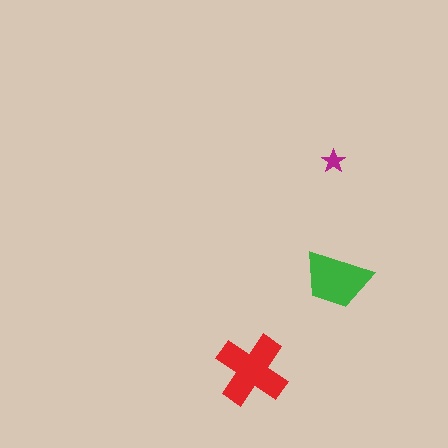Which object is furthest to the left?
The red cross is leftmost.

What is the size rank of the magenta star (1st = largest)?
3rd.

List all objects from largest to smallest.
The red cross, the green trapezoid, the magenta star.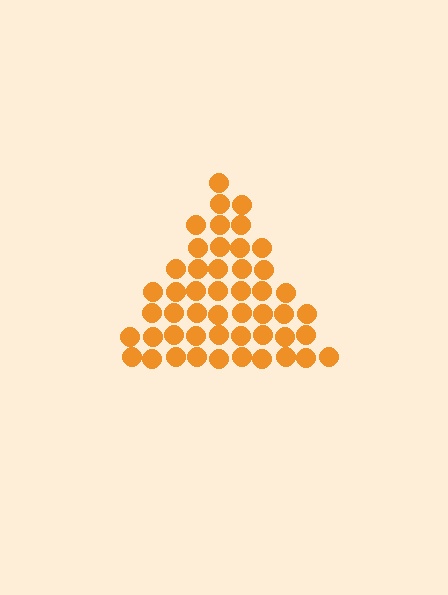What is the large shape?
The large shape is a triangle.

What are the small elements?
The small elements are circles.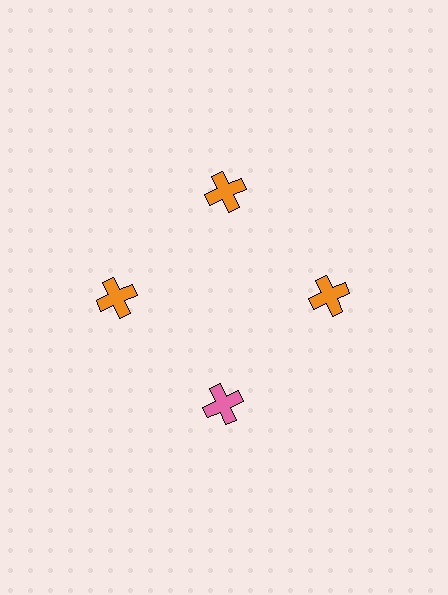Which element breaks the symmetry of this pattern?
The pink cross at roughly the 6 o'clock position breaks the symmetry. All other shapes are orange crosses.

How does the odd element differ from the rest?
It has a different color: pink instead of orange.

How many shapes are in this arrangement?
There are 4 shapes arranged in a ring pattern.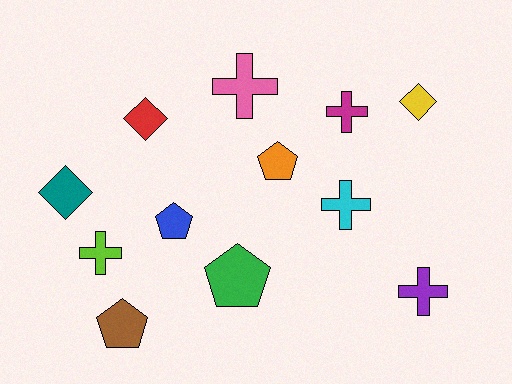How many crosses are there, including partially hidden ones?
There are 5 crosses.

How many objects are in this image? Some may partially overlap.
There are 12 objects.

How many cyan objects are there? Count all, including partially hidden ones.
There is 1 cyan object.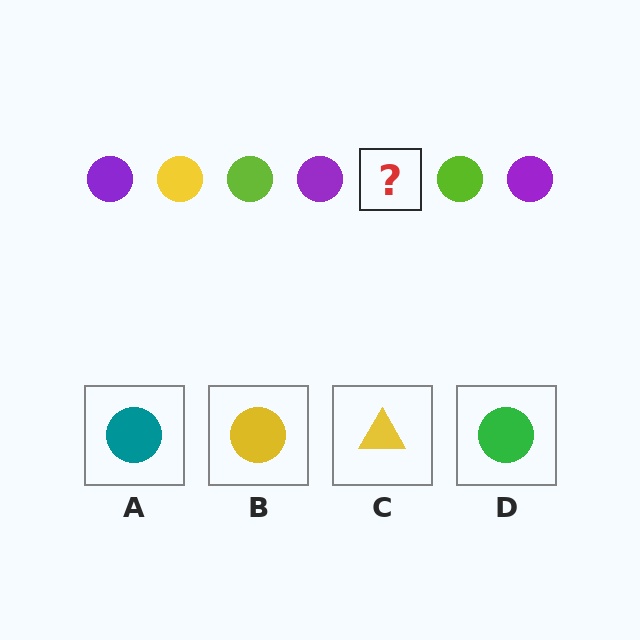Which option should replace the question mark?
Option B.